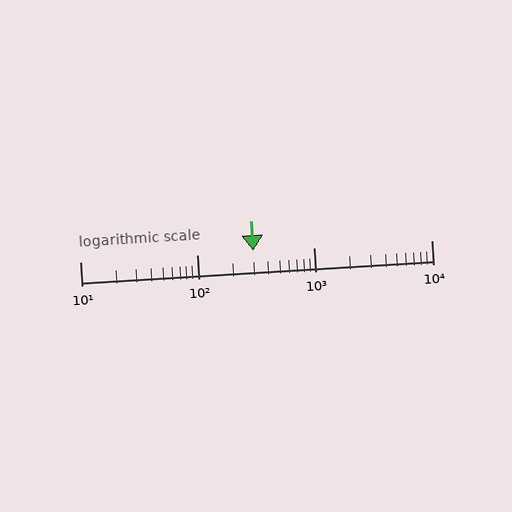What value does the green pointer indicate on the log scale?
The pointer indicates approximately 300.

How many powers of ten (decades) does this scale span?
The scale spans 3 decades, from 10 to 10000.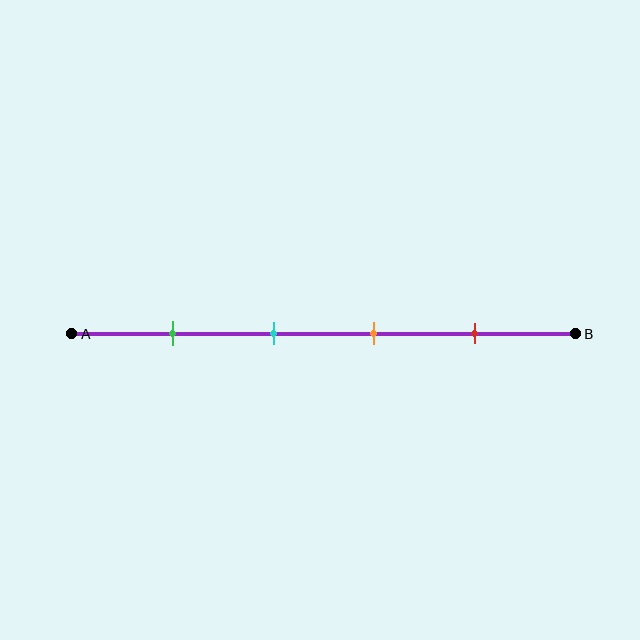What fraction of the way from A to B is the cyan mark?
The cyan mark is approximately 40% (0.4) of the way from A to B.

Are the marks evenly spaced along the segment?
Yes, the marks are approximately evenly spaced.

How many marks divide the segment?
There are 4 marks dividing the segment.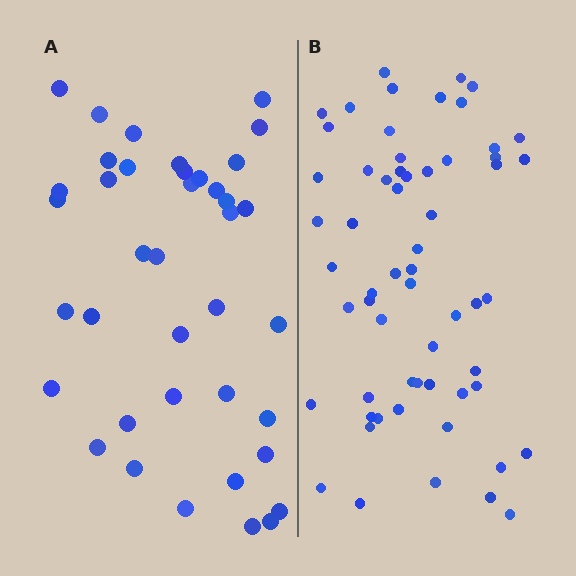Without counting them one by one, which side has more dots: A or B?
Region B (the right region) has more dots.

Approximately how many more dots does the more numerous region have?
Region B has approximately 20 more dots than region A.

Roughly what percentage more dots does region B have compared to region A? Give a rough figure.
About 55% more.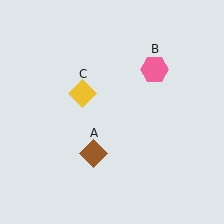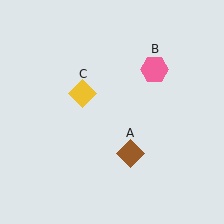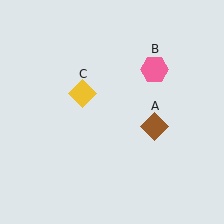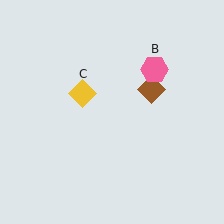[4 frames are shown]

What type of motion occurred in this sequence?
The brown diamond (object A) rotated counterclockwise around the center of the scene.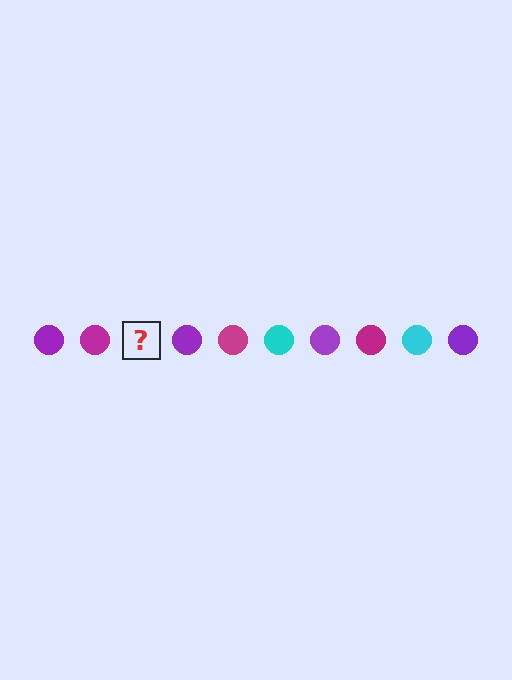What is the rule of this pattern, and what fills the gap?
The rule is that the pattern cycles through purple, magenta, cyan circles. The gap should be filled with a cyan circle.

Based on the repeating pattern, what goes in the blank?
The blank should be a cyan circle.